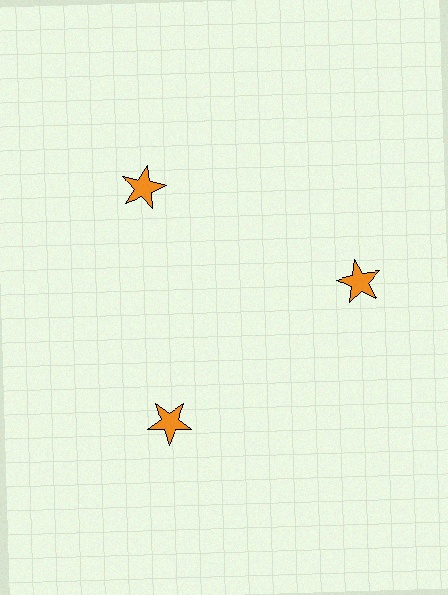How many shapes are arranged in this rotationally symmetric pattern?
There are 3 shapes, arranged in 3 groups of 1.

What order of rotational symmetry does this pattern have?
This pattern has 3-fold rotational symmetry.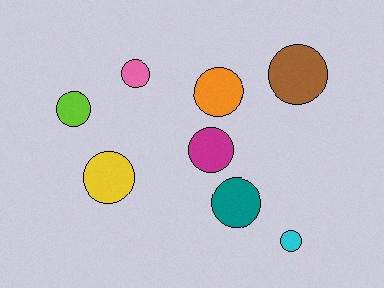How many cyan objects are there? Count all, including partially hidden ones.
There is 1 cyan object.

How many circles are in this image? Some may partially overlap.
There are 8 circles.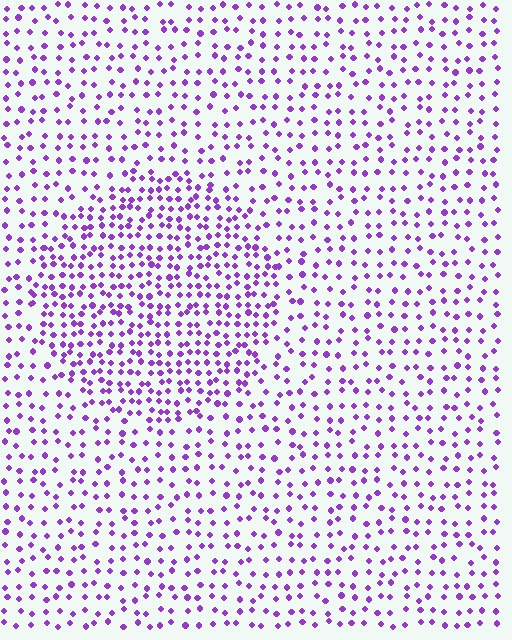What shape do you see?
I see a circle.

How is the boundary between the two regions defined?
The boundary is defined by a change in element density (approximately 1.8x ratio). All elements are the same color, size, and shape.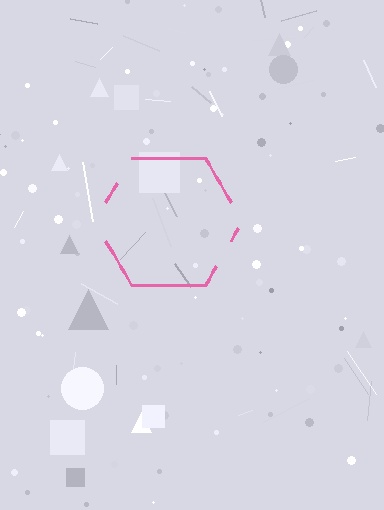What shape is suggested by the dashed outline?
The dashed outline suggests a hexagon.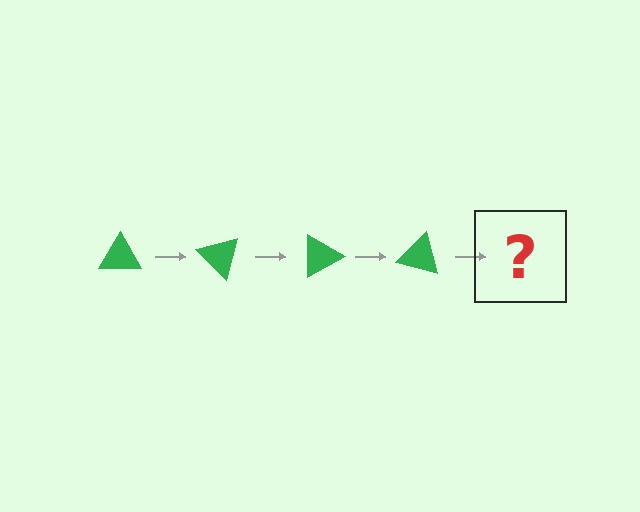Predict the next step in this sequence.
The next step is a green triangle rotated 180 degrees.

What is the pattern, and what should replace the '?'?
The pattern is that the triangle rotates 45 degrees each step. The '?' should be a green triangle rotated 180 degrees.